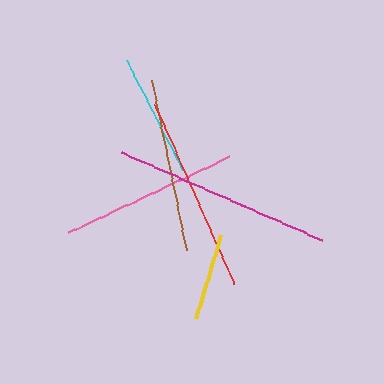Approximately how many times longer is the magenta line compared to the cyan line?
The magenta line is approximately 1.8 times the length of the cyan line.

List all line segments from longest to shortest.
From longest to shortest: magenta, red, pink, brown, cyan, yellow.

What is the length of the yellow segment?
The yellow segment is approximately 88 pixels long.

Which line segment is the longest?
The magenta line is the longest at approximately 219 pixels.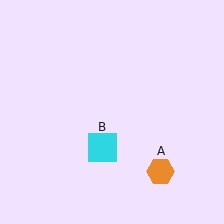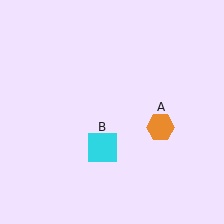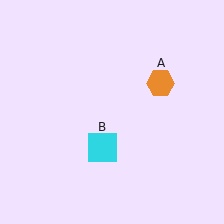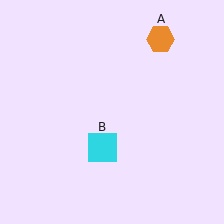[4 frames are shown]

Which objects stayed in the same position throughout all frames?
Cyan square (object B) remained stationary.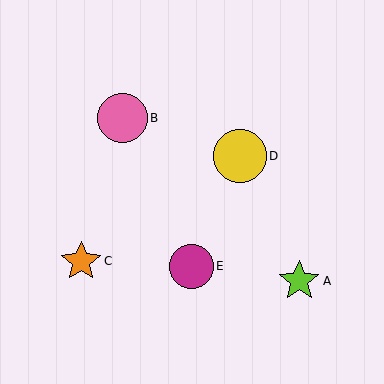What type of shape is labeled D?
Shape D is a yellow circle.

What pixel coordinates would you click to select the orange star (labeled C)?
Click at (81, 261) to select the orange star C.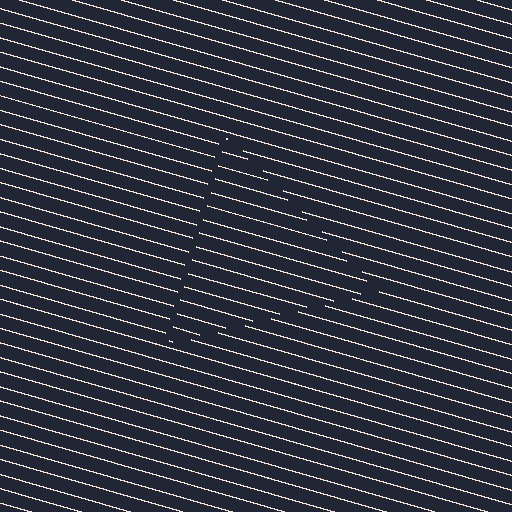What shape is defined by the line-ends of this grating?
An illusory triangle. The interior of the shape contains the same grating, shifted by half a period — the contour is defined by the phase discontinuity where line-ends from the inner and outer gratings abut.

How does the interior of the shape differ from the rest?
The interior of the shape contains the same grating, shifted by half a period — the contour is defined by the phase discontinuity where line-ends from the inner and outer gratings abut.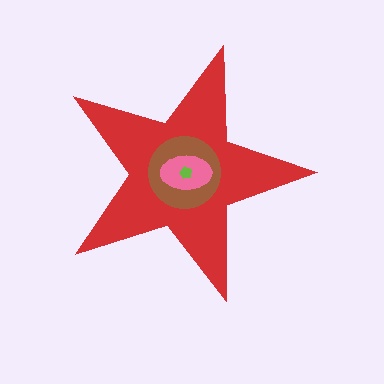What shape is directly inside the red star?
The brown circle.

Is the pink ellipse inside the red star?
Yes.